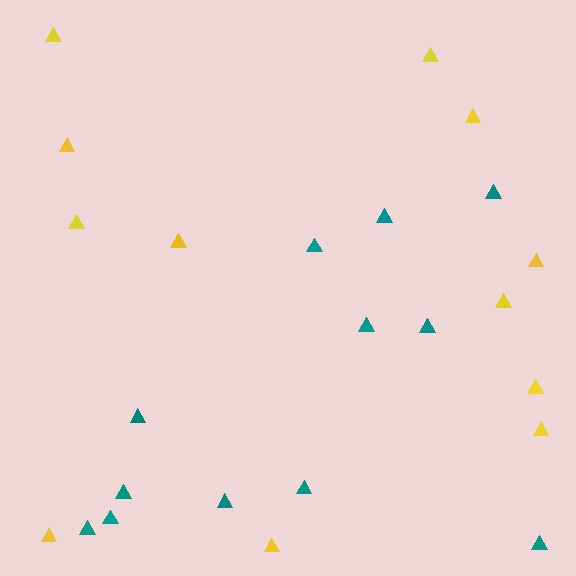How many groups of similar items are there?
There are 2 groups: one group of yellow triangles (12) and one group of teal triangles (12).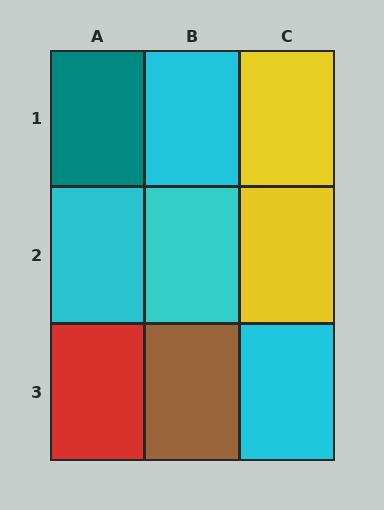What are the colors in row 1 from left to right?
Teal, cyan, yellow.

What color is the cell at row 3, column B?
Brown.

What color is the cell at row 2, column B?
Cyan.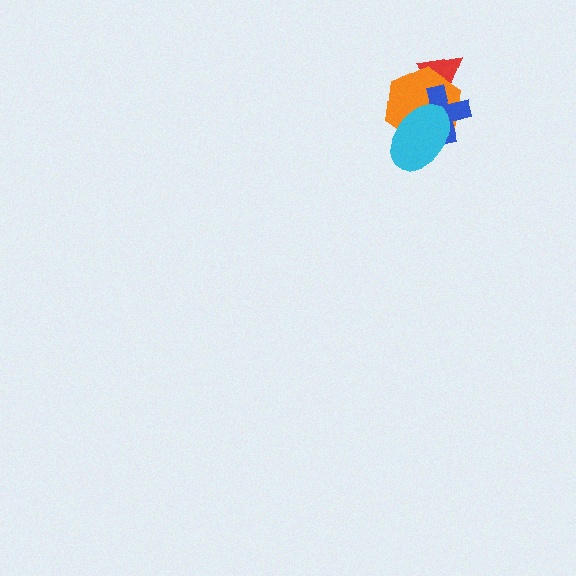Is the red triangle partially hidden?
Yes, it is partially covered by another shape.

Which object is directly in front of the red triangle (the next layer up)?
The orange hexagon is directly in front of the red triangle.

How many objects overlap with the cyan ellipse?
2 objects overlap with the cyan ellipse.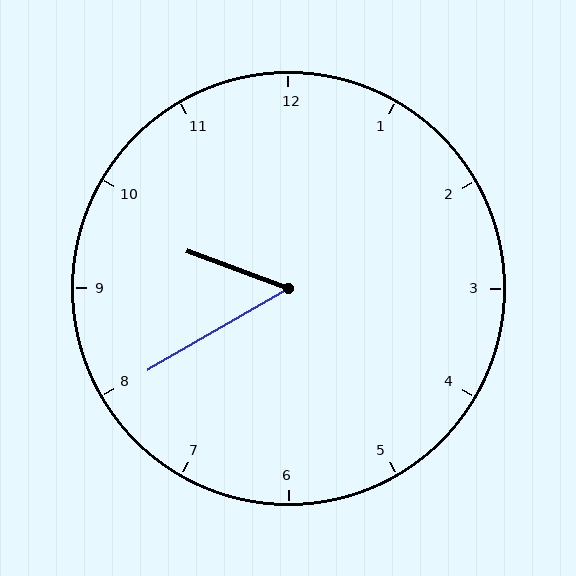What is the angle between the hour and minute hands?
Approximately 50 degrees.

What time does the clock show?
9:40.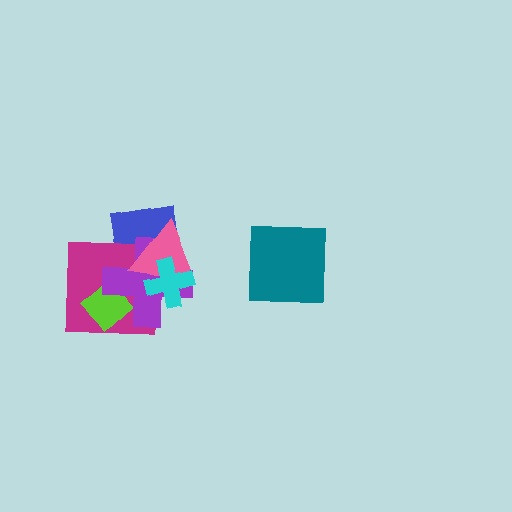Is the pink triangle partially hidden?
Yes, it is partially covered by another shape.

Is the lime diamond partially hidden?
Yes, it is partially covered by another shape.